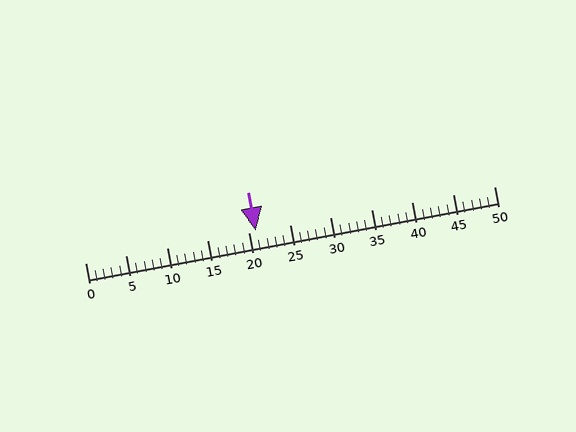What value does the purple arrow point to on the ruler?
The purple arrow points to approximately 21.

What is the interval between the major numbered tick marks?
The major tick marks are spaced 5 units apart.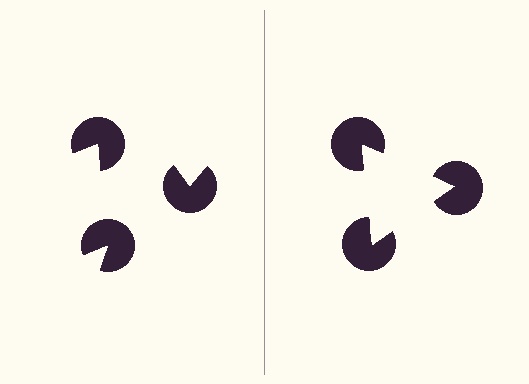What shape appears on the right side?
An illusory triangle.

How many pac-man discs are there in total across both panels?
6 — 3 on each side.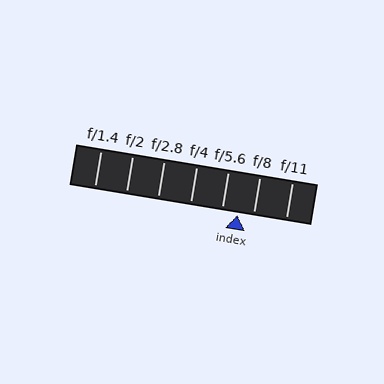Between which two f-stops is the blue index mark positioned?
The index mark is between f/5.6 and f/8.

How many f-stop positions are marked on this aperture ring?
There are 7 f-stop positions marked.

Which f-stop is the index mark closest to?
The index mark is closest to f/5.6.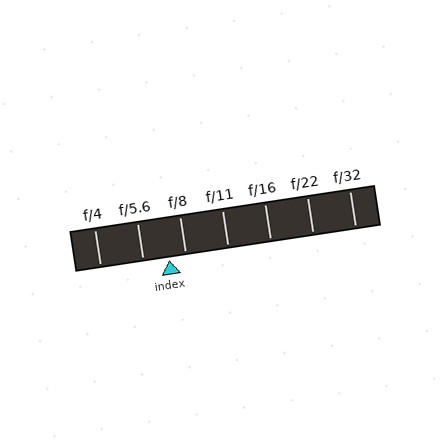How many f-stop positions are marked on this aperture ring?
There are 7 f-stop positions marked.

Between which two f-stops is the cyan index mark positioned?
The index mark is between f/5.6 and f/8.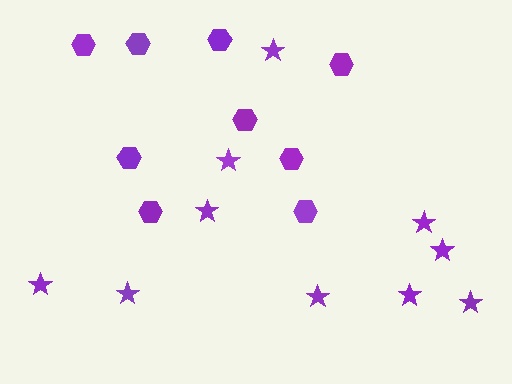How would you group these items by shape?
There are 2 groups: one group of stars (10) and one group of hexagons (9).